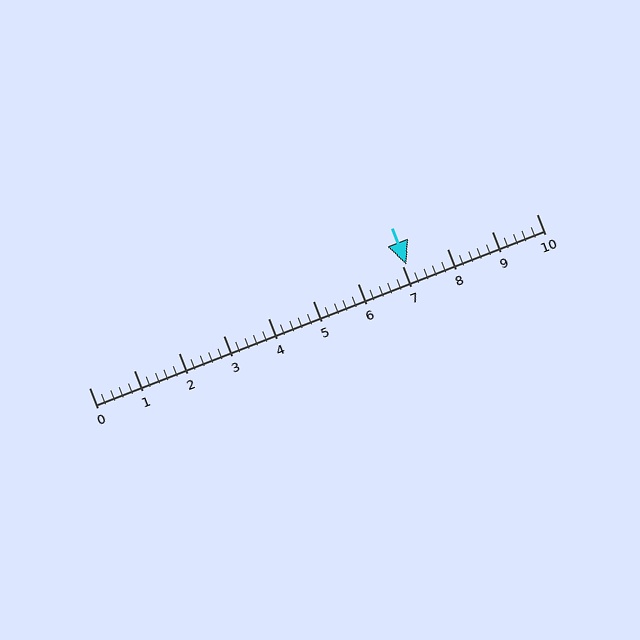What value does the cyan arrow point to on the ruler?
The cyan arrow points to approximately 7.1.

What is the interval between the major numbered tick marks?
The major tick marks are spaced 1 units apart.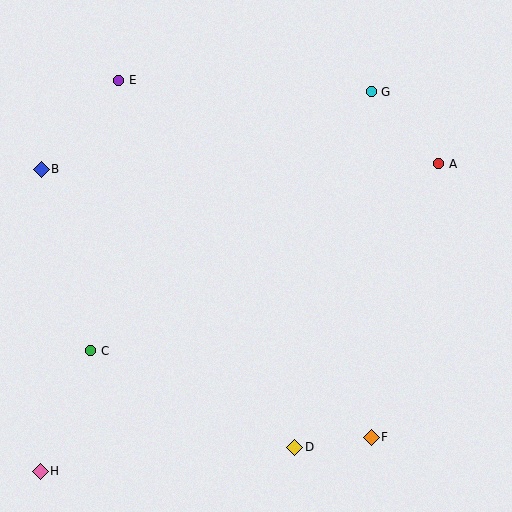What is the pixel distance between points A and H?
The distance between A and H is 503 pixels.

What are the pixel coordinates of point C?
Point C is at (91, 351).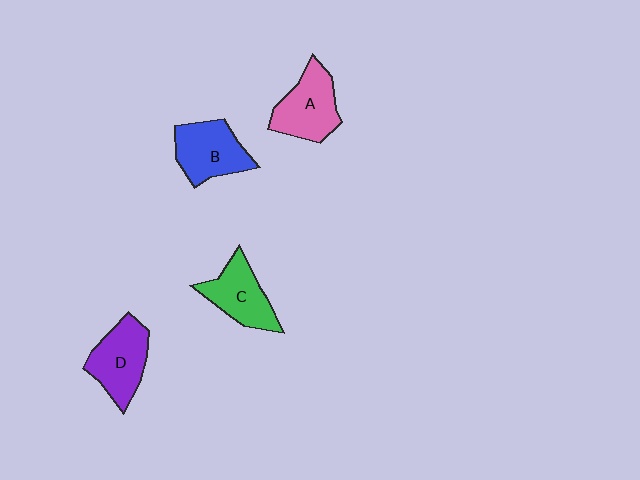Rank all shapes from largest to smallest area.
From largest to smallest: D (purple), A (pink), B (blue), C (green).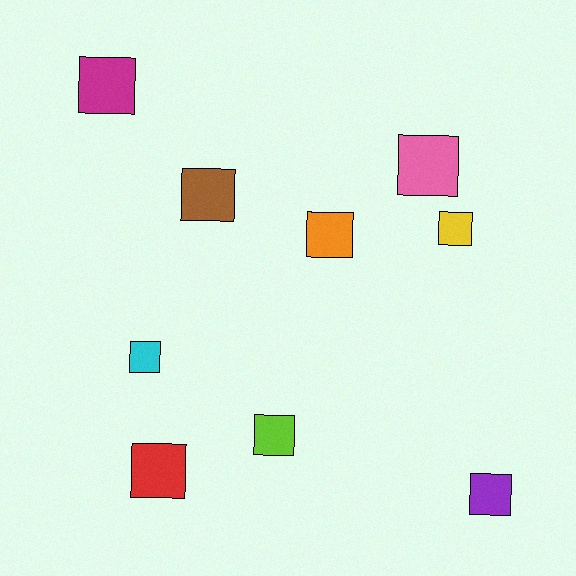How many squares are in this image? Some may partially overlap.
There are 9 squares.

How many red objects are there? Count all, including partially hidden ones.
There is 1 red object.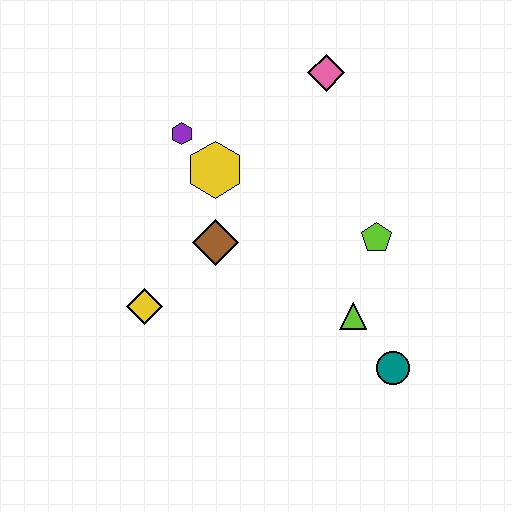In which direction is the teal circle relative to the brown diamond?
The teal circle is to the right of the brown diamond.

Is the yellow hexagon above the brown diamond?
Yes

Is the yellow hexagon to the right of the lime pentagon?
No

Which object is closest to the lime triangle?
The teal circle is closest to the lime triangle.